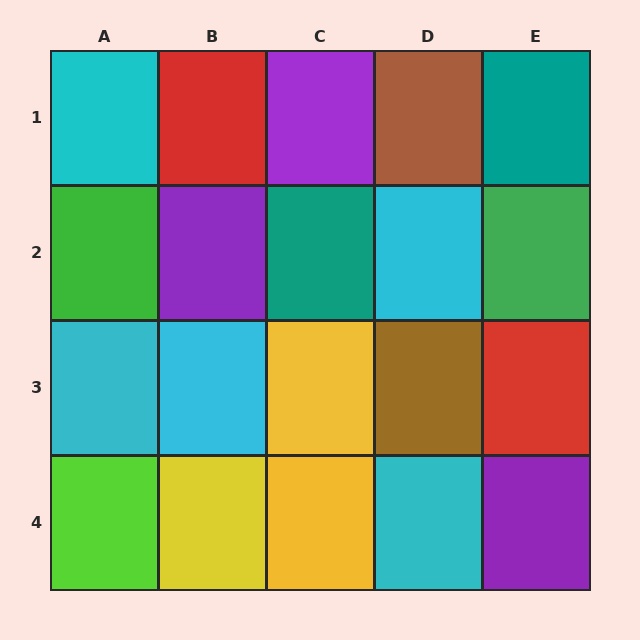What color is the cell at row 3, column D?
Brown.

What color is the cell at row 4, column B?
Yellow.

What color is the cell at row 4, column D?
Cyan.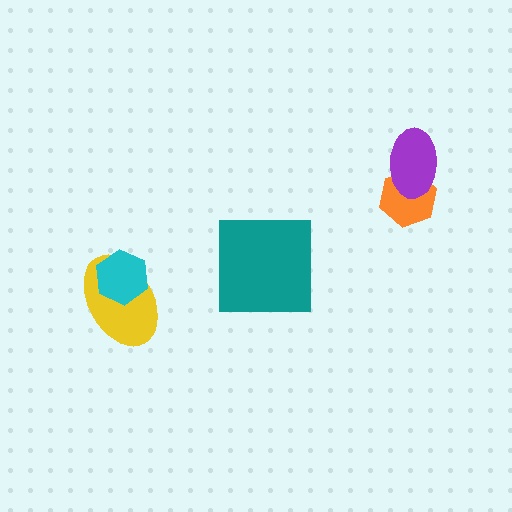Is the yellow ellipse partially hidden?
Yes, it is partially covered by another shape.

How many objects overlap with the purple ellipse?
1 object overlaps with the purple ellipse.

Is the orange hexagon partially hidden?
Yes, it is partially covered by another shape.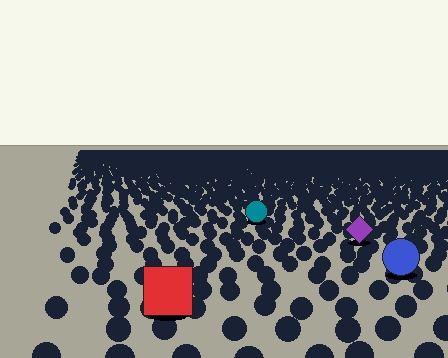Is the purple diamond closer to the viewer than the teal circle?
Yes. The purple diamond is closer — you can tell from the texture gradient: the ground texture is coarser near it.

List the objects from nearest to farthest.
From nearest to farthest: the red square, the blue circle, the purple diamond, the teal circle.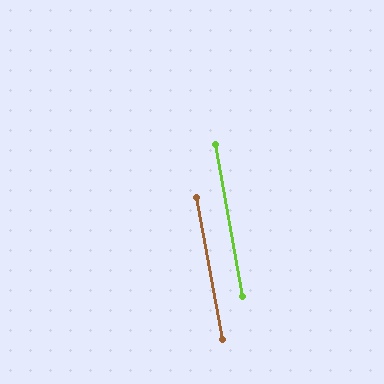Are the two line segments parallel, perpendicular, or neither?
Parallel — their directions differ by only 0.5°.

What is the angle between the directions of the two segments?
Approximately 0 degrees.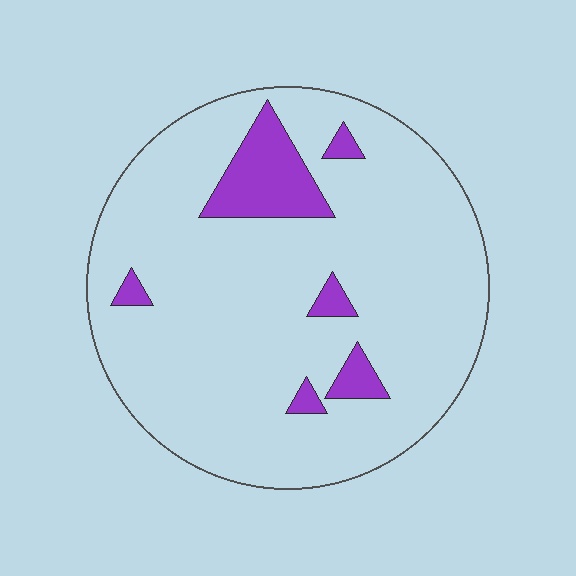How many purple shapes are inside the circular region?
6.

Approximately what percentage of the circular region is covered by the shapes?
Approximately 10%.